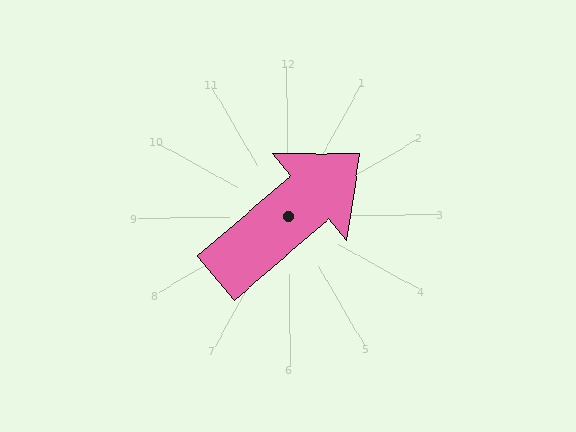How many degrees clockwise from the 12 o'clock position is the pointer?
Approximately 50 degrees.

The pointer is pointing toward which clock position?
Roughly 2 o'clock.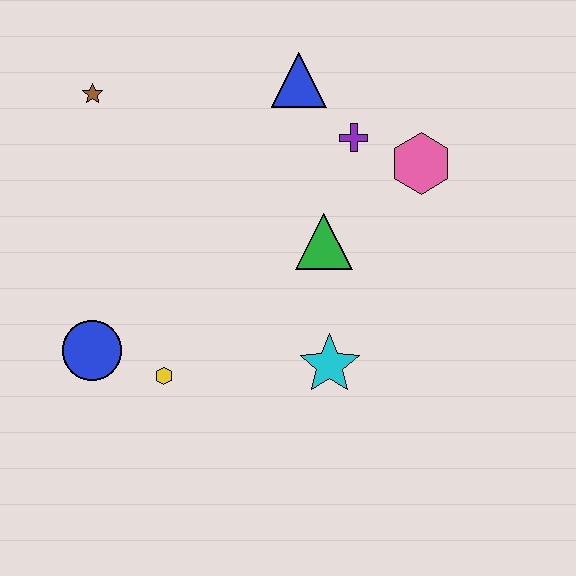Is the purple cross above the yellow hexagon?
Yes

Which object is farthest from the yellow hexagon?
The pink hexagon is farthest from the yellow hexagon.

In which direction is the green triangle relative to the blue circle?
The green triangle is to the right of the blue circle.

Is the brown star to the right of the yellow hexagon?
No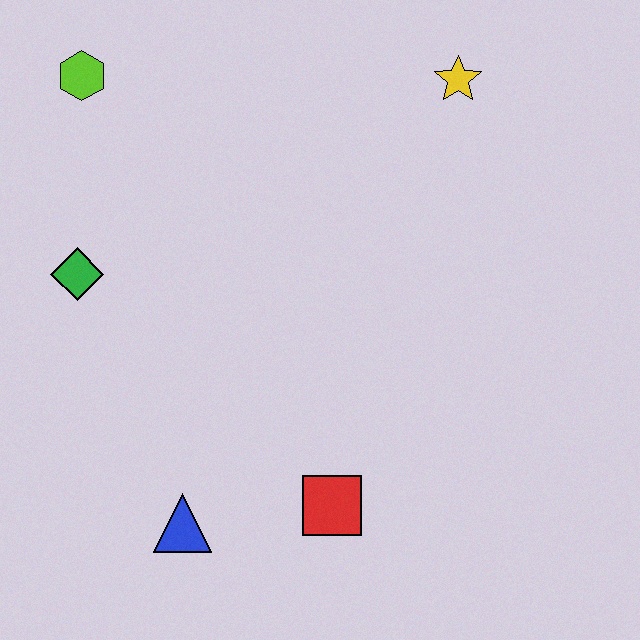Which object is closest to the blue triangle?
The red square is closest to the blue triangle.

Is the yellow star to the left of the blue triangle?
No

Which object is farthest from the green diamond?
The yellow star is farthest from the green diamond.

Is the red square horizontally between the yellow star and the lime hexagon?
Yes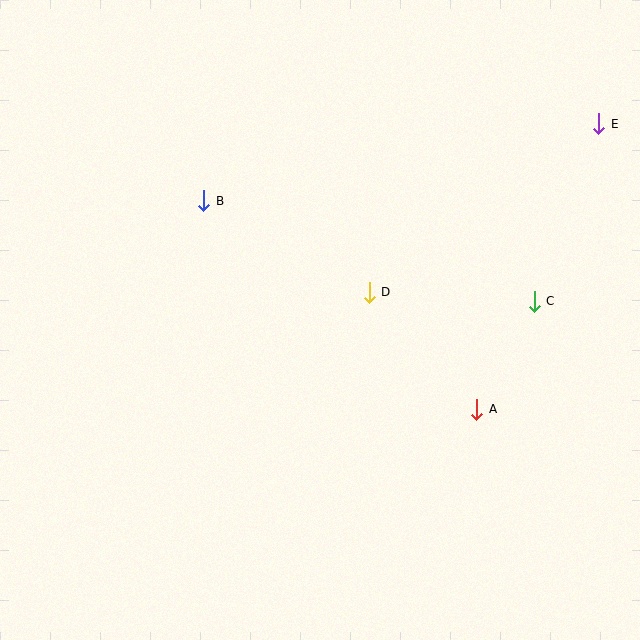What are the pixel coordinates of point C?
Point C is at (534, 301).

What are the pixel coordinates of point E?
Point E is at (599, 124).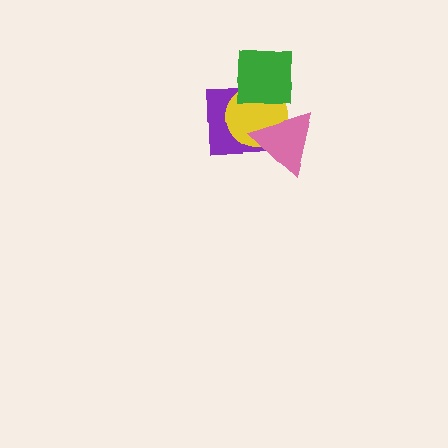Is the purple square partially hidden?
Yes, it is partially covered by another shape.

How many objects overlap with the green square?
3 objects overlap with the green square.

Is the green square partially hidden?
No, no other shape covers it.